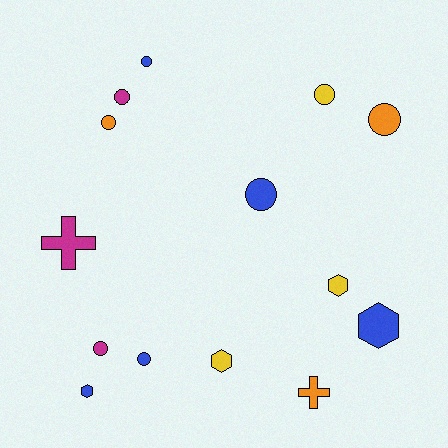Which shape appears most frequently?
Circle, with 8 objects.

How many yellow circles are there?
There is 1 yellow circle.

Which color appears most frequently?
Blue, with 5 objects.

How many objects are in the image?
There are 14 objects.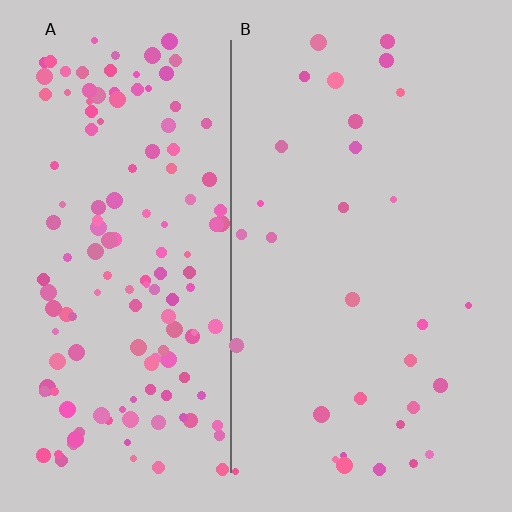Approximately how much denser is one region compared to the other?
Approximately 4.5× — region A over region B.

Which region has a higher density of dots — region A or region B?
A (the left).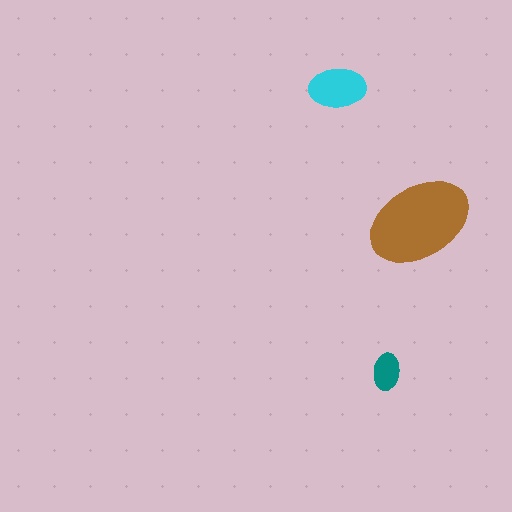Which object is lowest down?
The teal ellipse is bottommost.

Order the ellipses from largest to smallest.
the brown one, the cyan one, the teal one.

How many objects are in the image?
There are 3 objects in the image.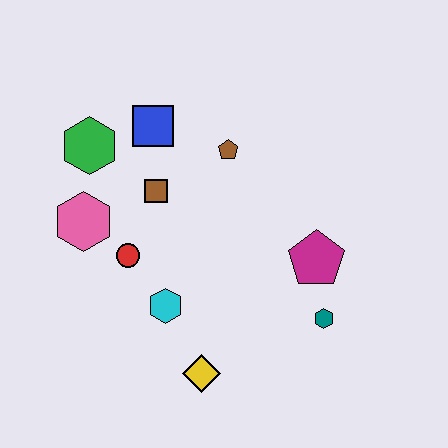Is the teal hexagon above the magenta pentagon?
No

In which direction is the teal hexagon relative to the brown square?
The teal hexagon is to the right of the brown square.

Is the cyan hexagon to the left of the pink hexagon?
No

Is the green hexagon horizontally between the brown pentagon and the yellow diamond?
No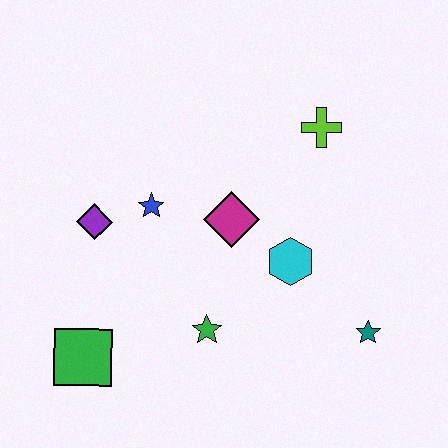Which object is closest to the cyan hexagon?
The magenta diamond is closest to the cyan hexagon.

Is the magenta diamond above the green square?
Yes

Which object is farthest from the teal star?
The purple diamond is farthest from the teal star.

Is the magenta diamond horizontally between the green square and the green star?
No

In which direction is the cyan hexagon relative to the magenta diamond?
The cyan hexagon is to the right of the magenta diamond.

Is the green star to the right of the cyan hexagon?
No